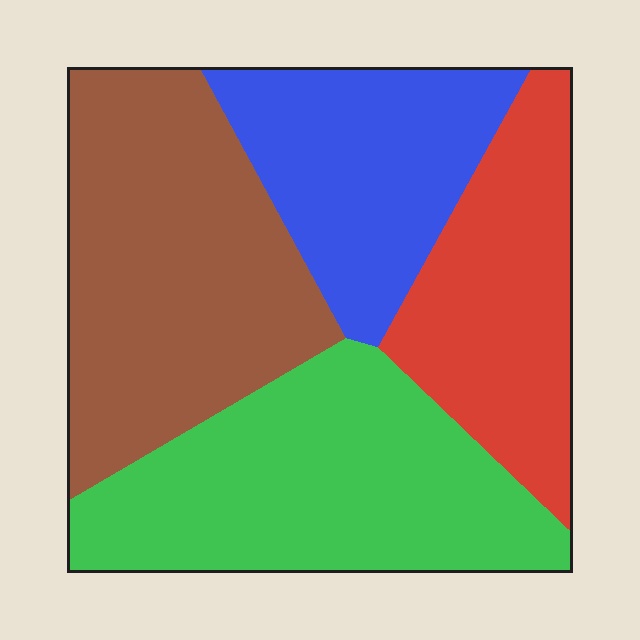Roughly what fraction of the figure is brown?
Brown covers 31% of the figure.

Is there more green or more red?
Green.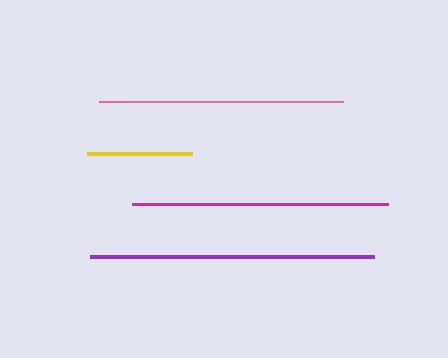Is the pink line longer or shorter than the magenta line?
The magenta line is longer than the pink line.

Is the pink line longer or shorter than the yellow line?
The pink line is longer than the yellow line.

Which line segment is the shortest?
The yellow line is the shortest at approximately 105 pixels.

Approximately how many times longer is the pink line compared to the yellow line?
The pink line is approximately 2.3 times the length of the yellow line.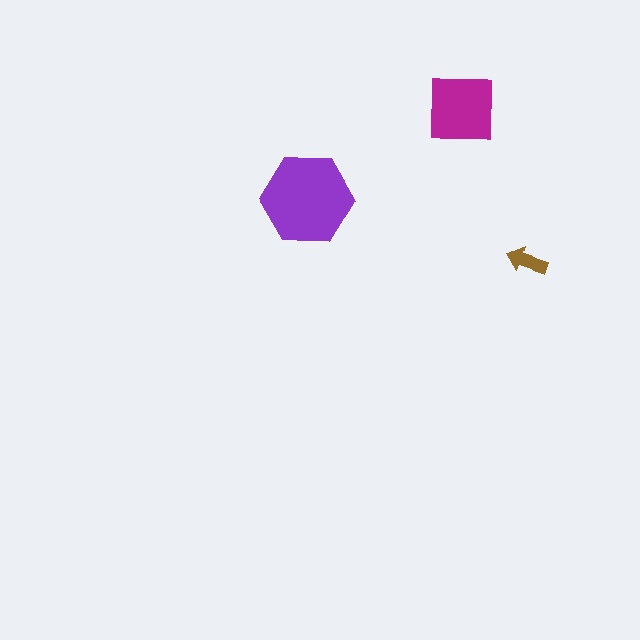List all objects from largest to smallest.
The purple hexagon, the magenta square, the brown arrow.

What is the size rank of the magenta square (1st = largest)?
2nd.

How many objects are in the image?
There are 3 objects in the image.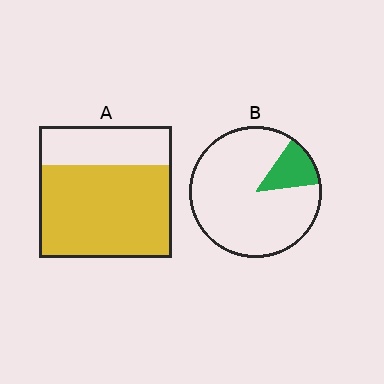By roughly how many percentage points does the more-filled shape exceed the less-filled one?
By roughly 55 percentage points (A over B).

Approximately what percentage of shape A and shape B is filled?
A is approximately 70% and B is approximately 15%.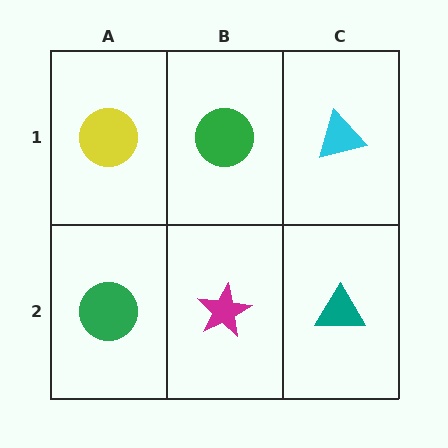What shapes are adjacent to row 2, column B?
A green circle (row 1, column B), a green circle (row 2, column A), a teal triangle (row 2, column C).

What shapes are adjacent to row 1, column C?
A teal triangle (row 2, column C), a green circle (row 1, column B).